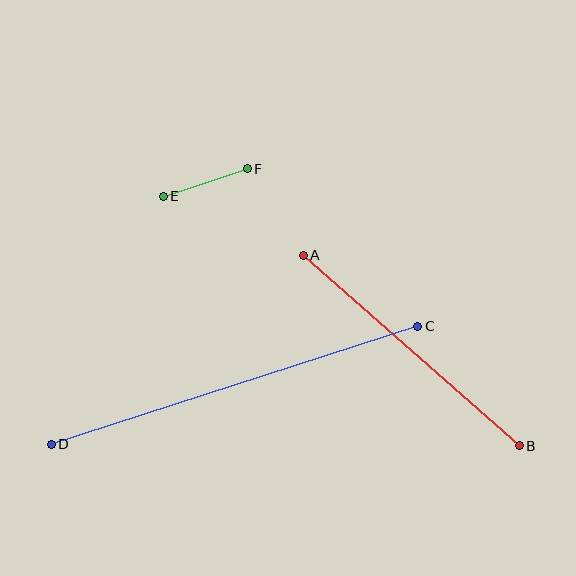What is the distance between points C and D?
The distance is approximately 385 pixels.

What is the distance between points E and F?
The distance is approximately 88 pixels.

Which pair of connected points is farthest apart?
Points C and D are farthest apart.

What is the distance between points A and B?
The distance is approximately 288 pixels.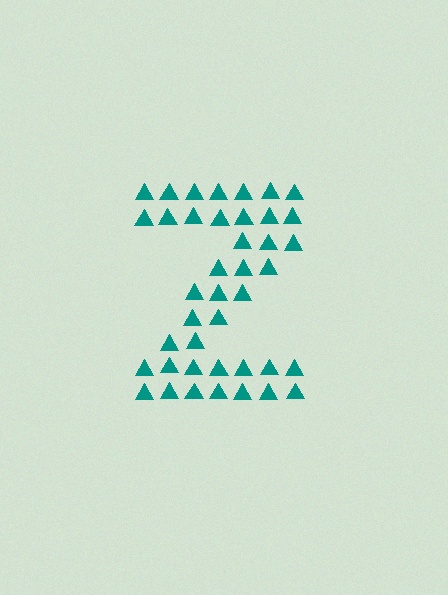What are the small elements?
The small elements are triangles.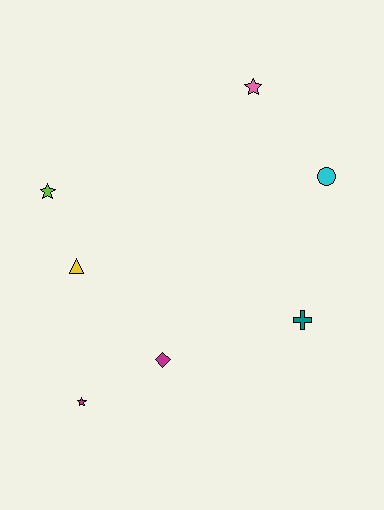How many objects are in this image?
There are 7 objects.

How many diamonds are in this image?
There is 1 diamond.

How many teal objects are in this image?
There is 1 teal object.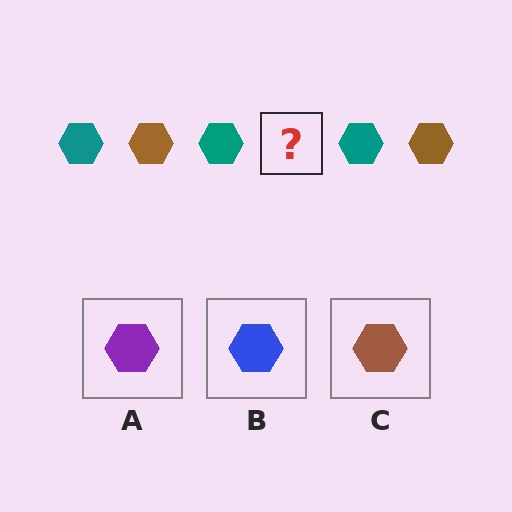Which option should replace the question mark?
Option C.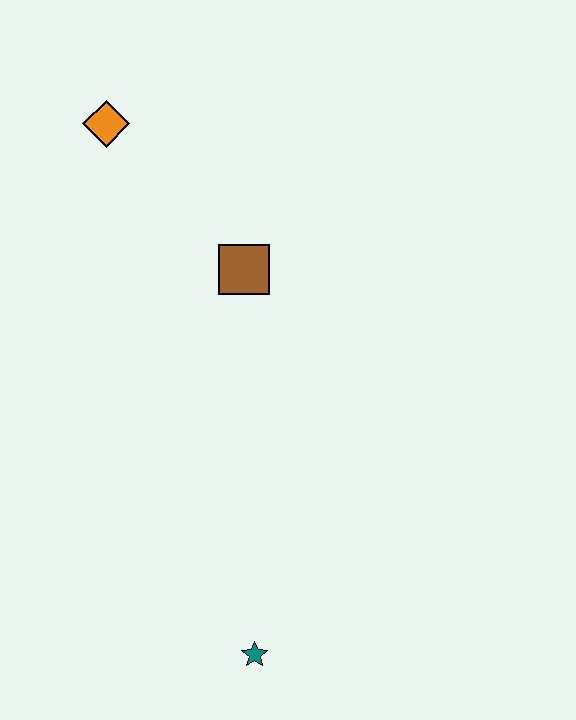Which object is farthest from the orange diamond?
The teal star is farthest from the orange diamond.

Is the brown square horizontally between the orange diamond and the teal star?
Yes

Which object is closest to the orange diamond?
The brown square is closest to the orange diamond.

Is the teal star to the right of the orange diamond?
Yes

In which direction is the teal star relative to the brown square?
The teal star is below the brown square.